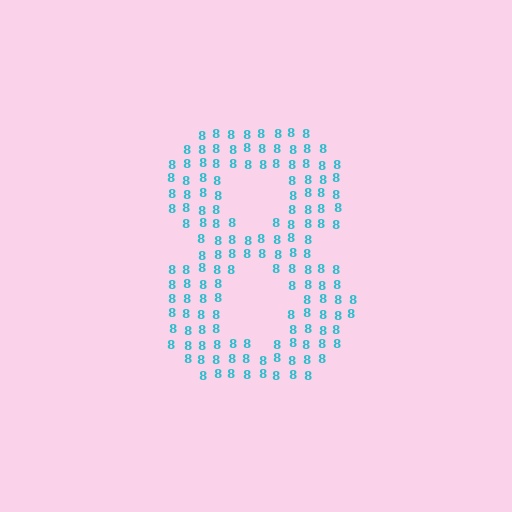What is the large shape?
The large shape is the digit 8.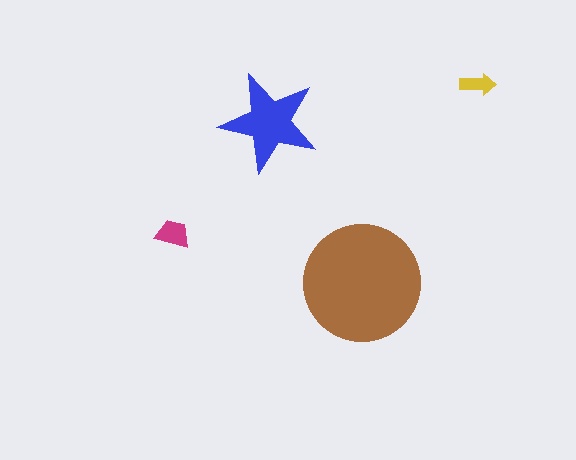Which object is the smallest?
The yellow arrow.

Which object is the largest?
The brown circle.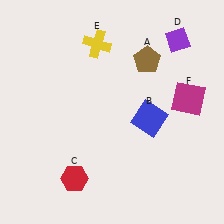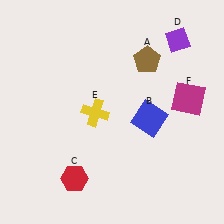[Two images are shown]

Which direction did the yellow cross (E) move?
The yellow cross (E) moved down.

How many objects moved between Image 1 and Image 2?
1 object moved between the two images.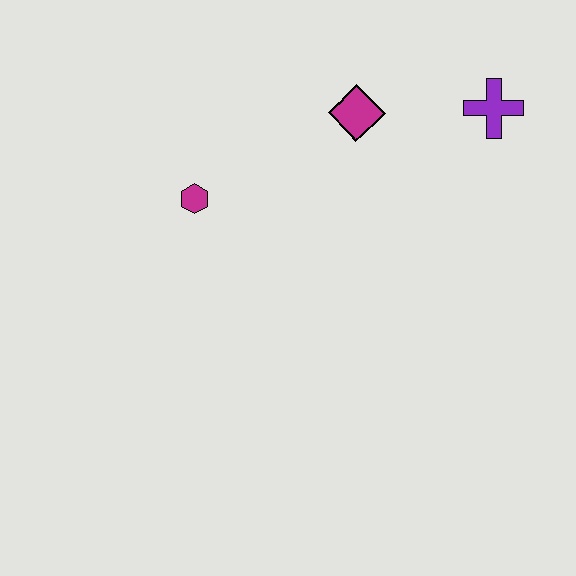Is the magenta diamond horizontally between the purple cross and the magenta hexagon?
Yes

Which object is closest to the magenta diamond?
The purple cross is closest to the magenta diamond.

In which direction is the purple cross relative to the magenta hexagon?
The purple cross is to the right of the magenta hexagon.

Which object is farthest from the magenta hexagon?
The purple cross is farthest from the magenta hexagon.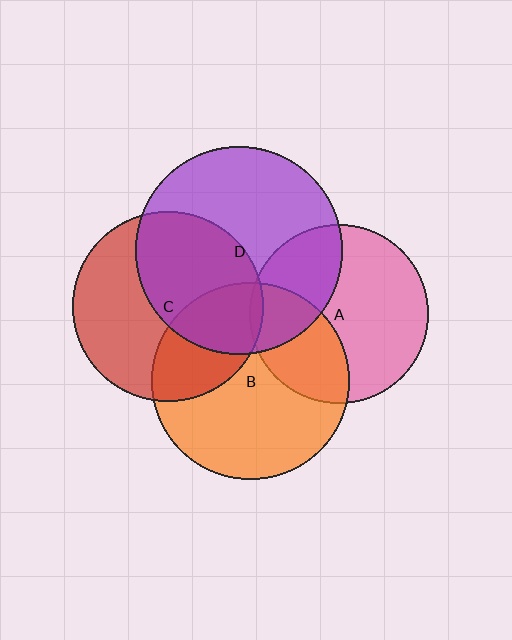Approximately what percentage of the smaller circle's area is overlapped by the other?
Approximately 50%.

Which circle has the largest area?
Circle D (purple).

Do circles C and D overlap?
Yes.